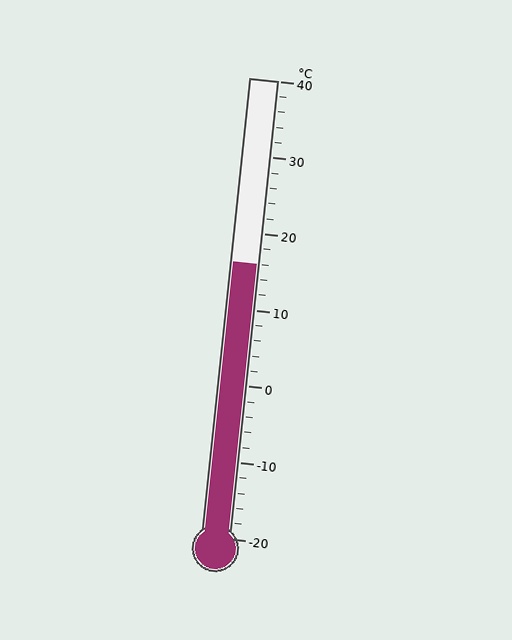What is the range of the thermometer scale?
The thermometer scale ranges from -20°C to 40°C.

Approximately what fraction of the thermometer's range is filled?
The thermometer is filled to approximately 60% of its range.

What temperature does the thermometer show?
The thermometer shows approximately 16°C.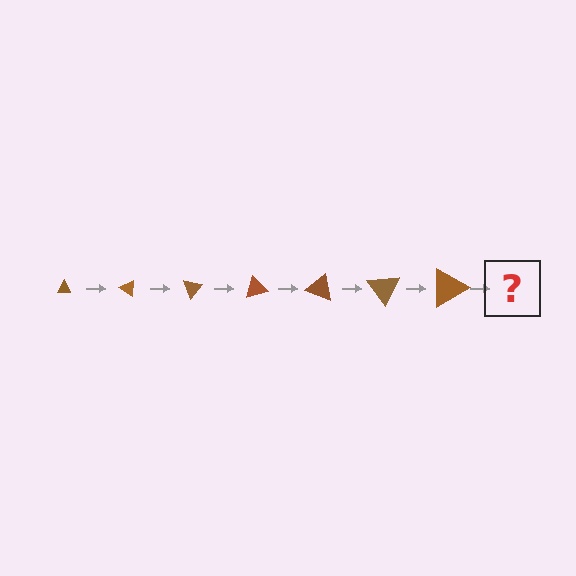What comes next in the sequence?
The next element should be a triangle, larger than the previous one and rotated 245 degrees from the start.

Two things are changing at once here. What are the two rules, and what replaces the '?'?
The two rules are that the triangle grows larger each step and it rotates 35 degrees each step. The '?' should be a triangle, larger than the previous one and rotated 245 degrees from the start.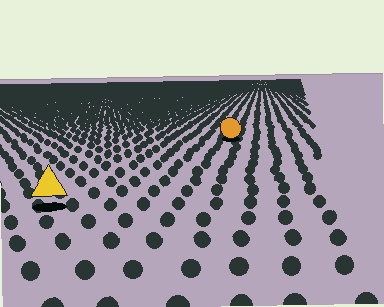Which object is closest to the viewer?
The yellow triangle is closest. The texture marks near it are larger and more spread out.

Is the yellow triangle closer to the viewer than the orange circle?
Yes. The yellow triangle is closer — you can tell from the texture gradient: the ground texture is coarser near it.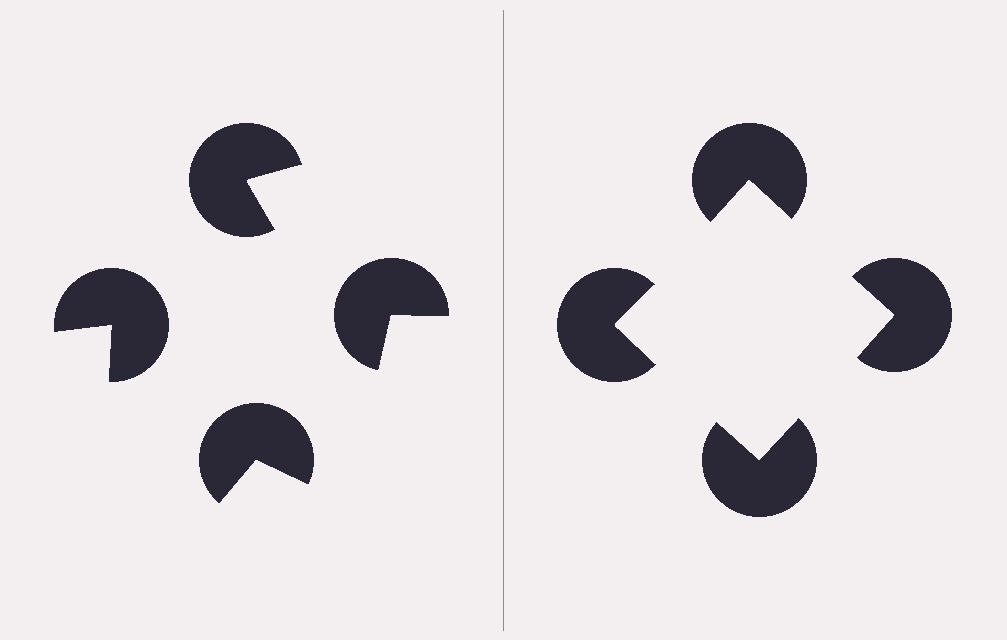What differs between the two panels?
The pac-man discs are positioned identically on both sides; only the wedge orientations differ. On the right they align to a square; on the left they are misaligned.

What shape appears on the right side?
An illusory square.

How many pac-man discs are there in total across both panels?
8 — 4 on each side.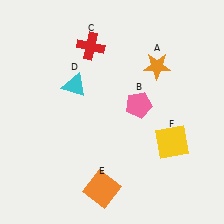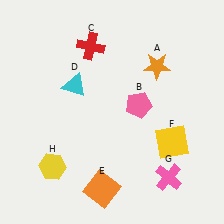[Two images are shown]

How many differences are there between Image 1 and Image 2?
There are 2 differences between the two images.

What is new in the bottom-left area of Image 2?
A yellow hexagon (H) was added in the bottom-left area of Image 2.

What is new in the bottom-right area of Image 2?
A pink cross (G) was added in the bottom-right area of Image 2.